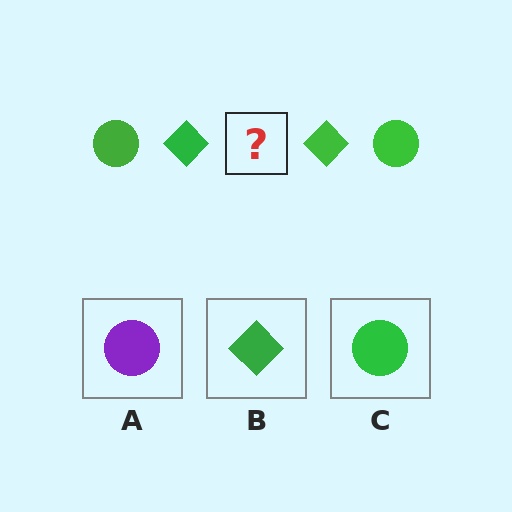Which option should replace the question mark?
Option C.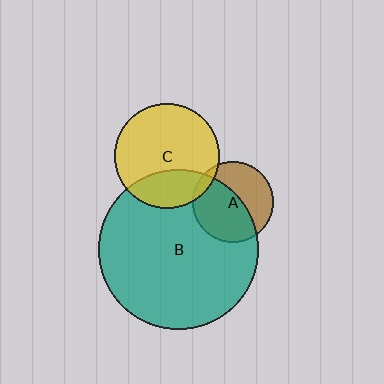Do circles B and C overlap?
Yes.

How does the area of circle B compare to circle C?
Approximately 2.3 times.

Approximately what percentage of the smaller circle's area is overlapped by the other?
Approximately 25%.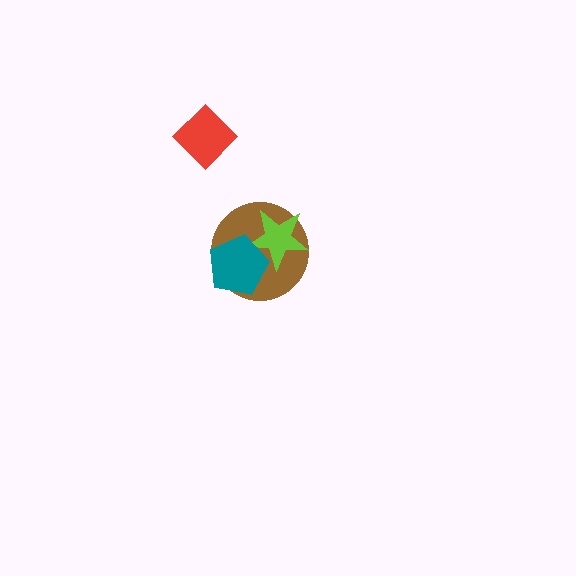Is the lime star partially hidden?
Yes, it is partially covered by another shape.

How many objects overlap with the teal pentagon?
2 objects overlap with the teal pentagon.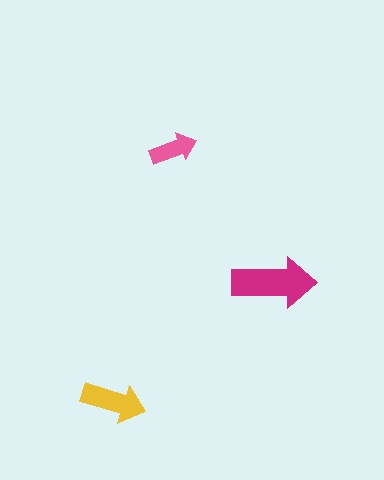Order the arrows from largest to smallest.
the magenta one, the yellow one, the pink one.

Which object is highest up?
The pink arrow is topmost.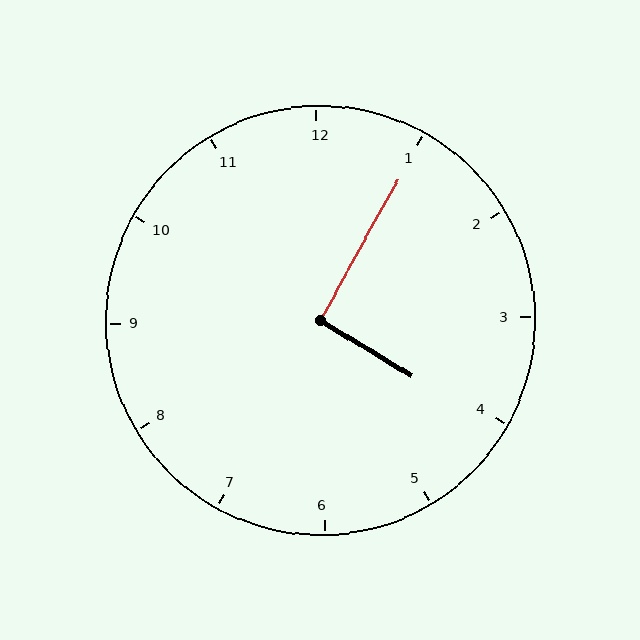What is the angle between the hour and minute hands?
Approximately 92 degrees.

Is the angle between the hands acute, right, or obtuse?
It is right.